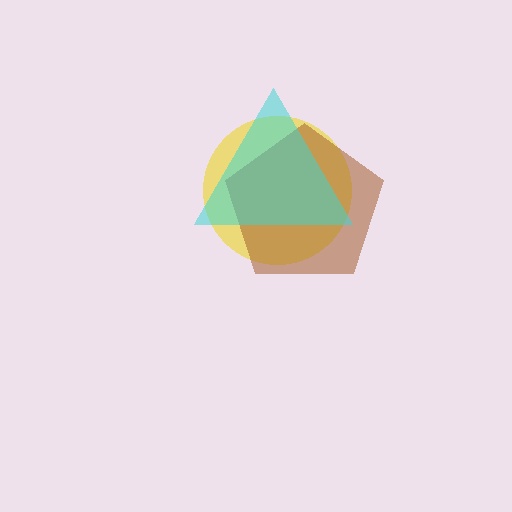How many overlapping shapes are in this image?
There are 3 overlapping shapes in the image.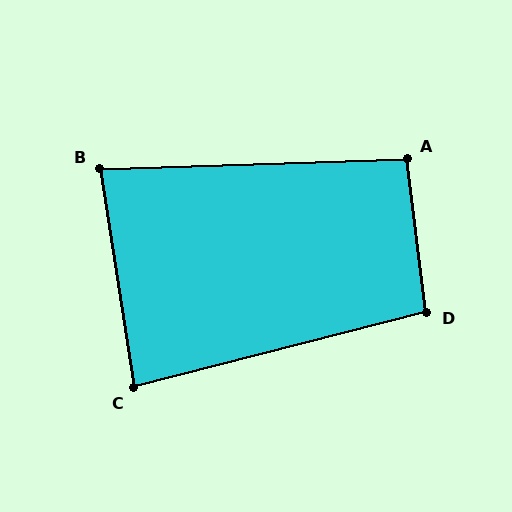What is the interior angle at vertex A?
Approximately 95 degrees (obtuse).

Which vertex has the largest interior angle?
D, at approximately 97 degrees.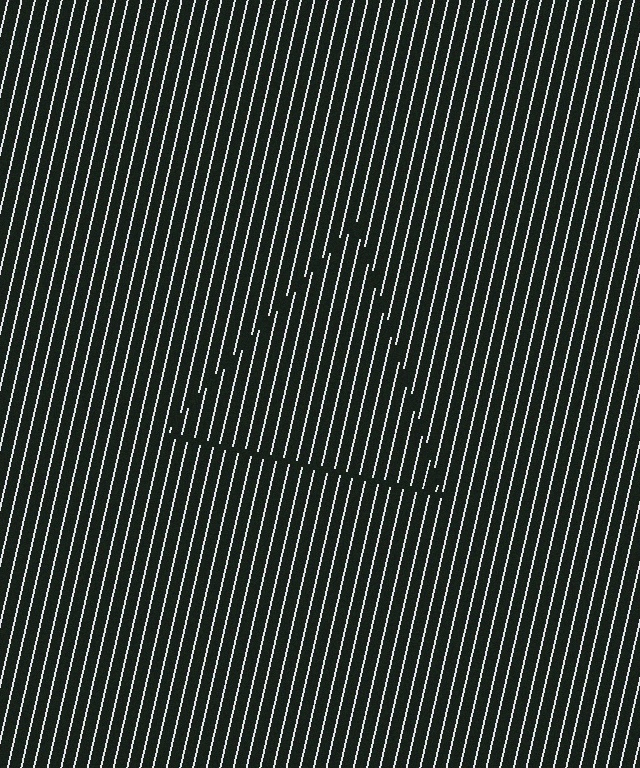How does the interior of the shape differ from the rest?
The interior of the shape contains the same grating, shifted by half a period — the contour is defined by the phase discontinuity where line-ends from the inner and outer gratings abut.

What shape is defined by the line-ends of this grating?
An illusory triangle. The interior of the shape contains the same grating, shifted by half a period — the contour is defined by the phase discontinuity where line-ends from the inner and outer gratings abut.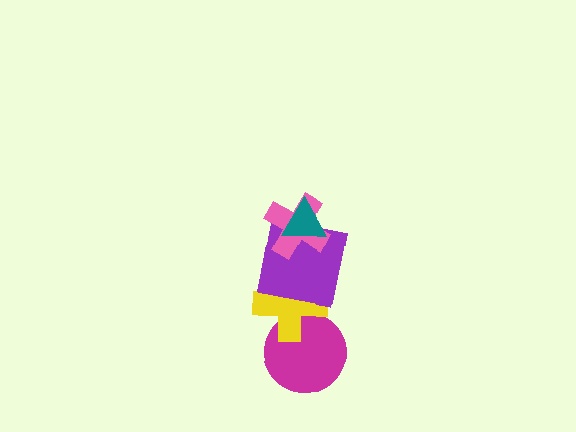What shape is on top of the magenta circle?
The yellow cross is on top of the magenta circle.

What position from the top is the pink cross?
The pink cross is 2nd from the top.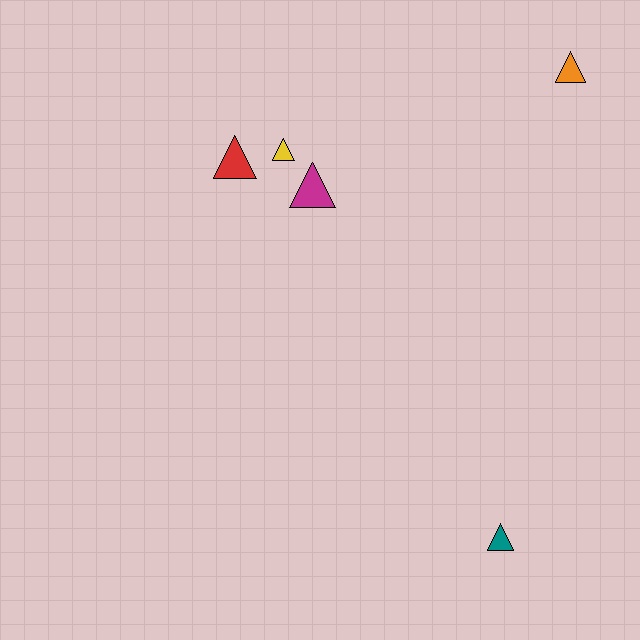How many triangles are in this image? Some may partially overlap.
There are 5 triangles.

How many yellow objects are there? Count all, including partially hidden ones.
There is 1 yellow object.